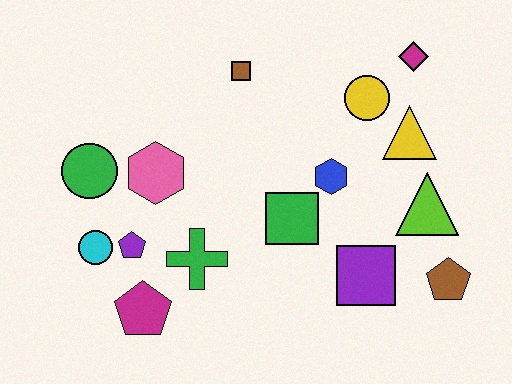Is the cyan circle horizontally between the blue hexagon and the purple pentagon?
No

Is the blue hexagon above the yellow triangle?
No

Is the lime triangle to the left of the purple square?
No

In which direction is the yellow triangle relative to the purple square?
The yellow triangle is above the purple square.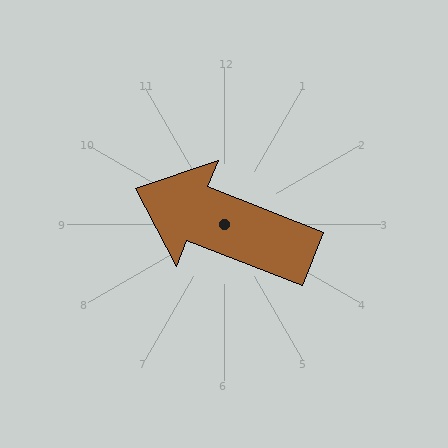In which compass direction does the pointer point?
West.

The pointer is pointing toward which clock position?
Roughly 10 o'clock.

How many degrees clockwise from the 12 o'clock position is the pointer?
Approximately 292 degrees.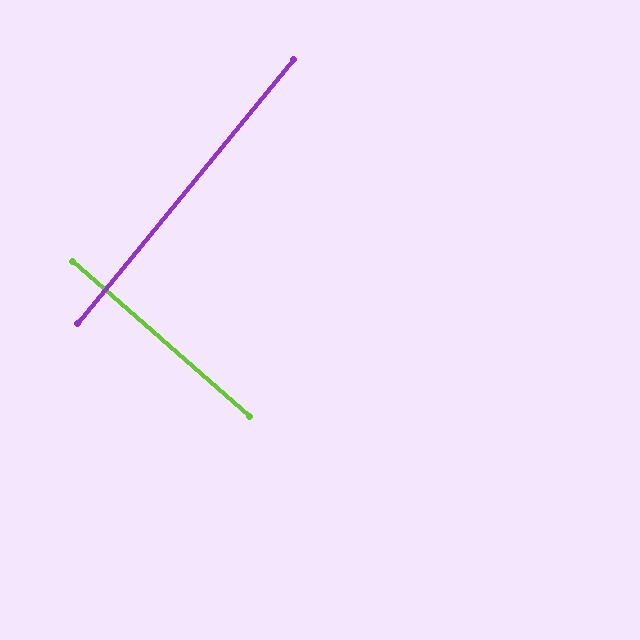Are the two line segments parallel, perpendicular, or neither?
Perpendicular — they meet at approximately 88°.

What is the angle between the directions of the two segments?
Approximately 88 degrees.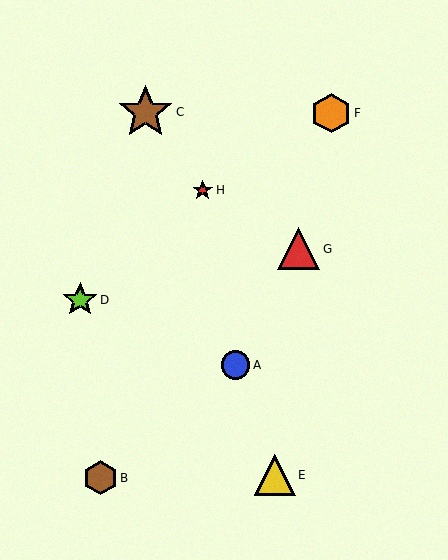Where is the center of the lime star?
The center of the lime star is at (80, 300).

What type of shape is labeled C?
Shape C is a brown star.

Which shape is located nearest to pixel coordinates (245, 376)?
The blue circle (labeled A) at (235, 365) is nearest to that location.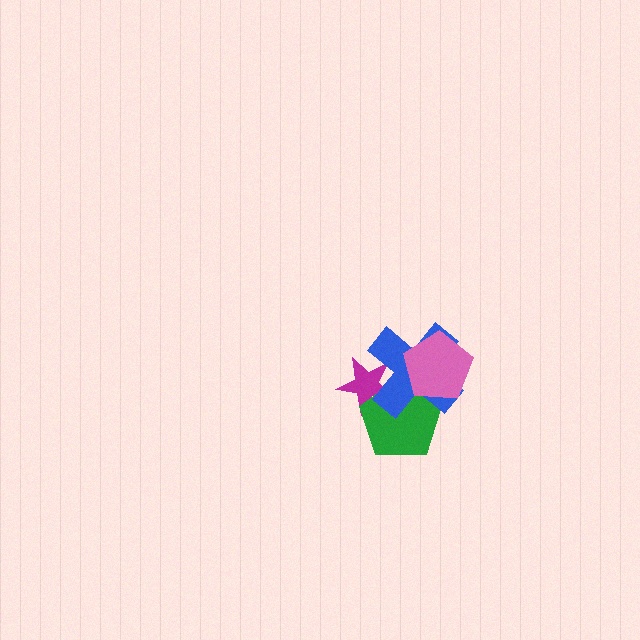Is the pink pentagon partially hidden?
No, no other shape covers it.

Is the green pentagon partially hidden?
Yes, it is partially covered by another shape.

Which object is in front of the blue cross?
The pink pentagon is in front of the blue cross.